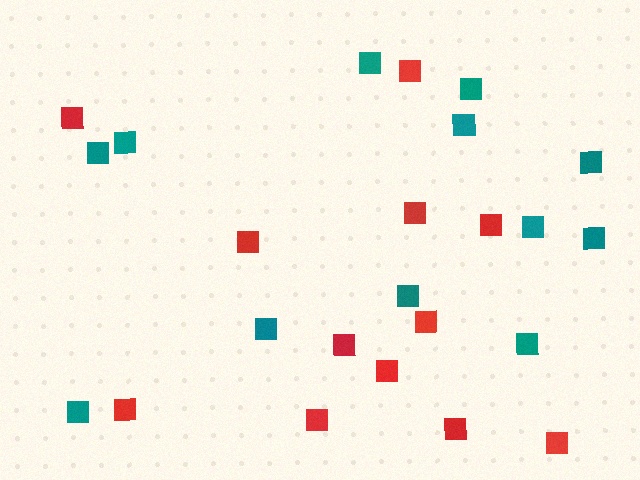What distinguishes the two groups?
There are 2 groups: one group of red squares (12) and one group of teal squares (12).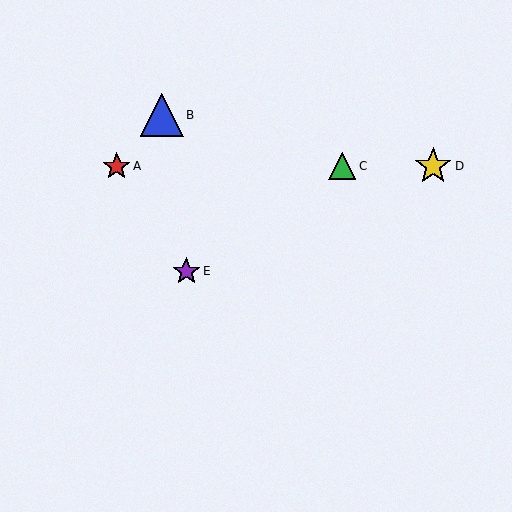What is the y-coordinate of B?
Object B is at y≈115.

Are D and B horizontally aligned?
No, D is at y≈166 and B is at y≈115.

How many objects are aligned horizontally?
3 objects (A, C, D) are aligned horizontally.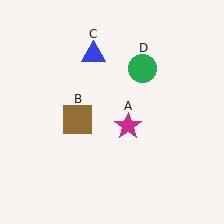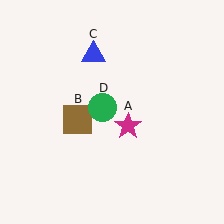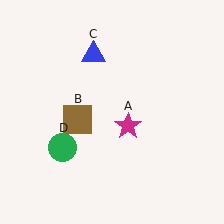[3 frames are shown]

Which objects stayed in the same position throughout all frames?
Magenta star (object A) and brown square (object B) and blue triangle (object C) remained stationary.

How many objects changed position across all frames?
1 object changed position: green circle (object D).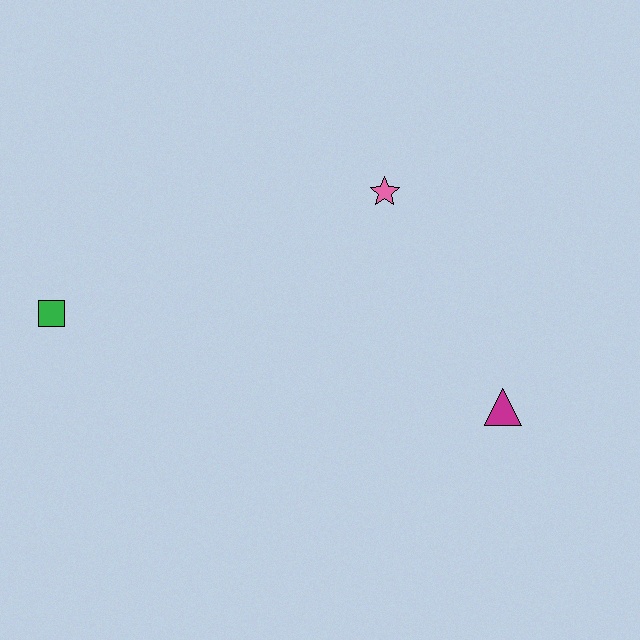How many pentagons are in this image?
There are no pentagons.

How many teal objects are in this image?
There are no teal objects.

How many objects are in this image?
There are 3 objects.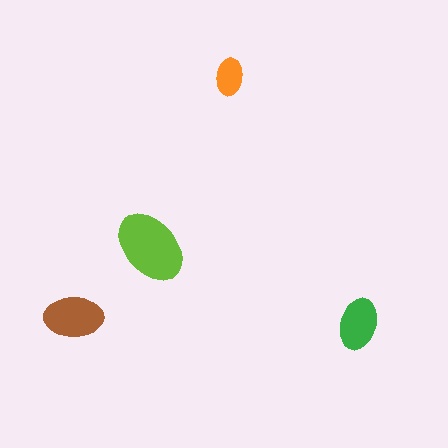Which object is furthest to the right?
The green ellipse is rightmost.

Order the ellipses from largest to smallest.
the lime one, the brown one, the green one, the orange one.